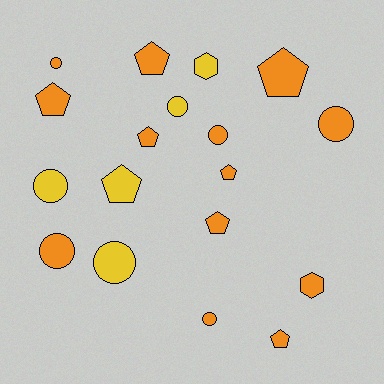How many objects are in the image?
There are 18 objects.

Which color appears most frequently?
Orange, with 13 objects.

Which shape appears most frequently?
Pentagon, with 8 objects.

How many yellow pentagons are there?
There is 1 yellow pentagon.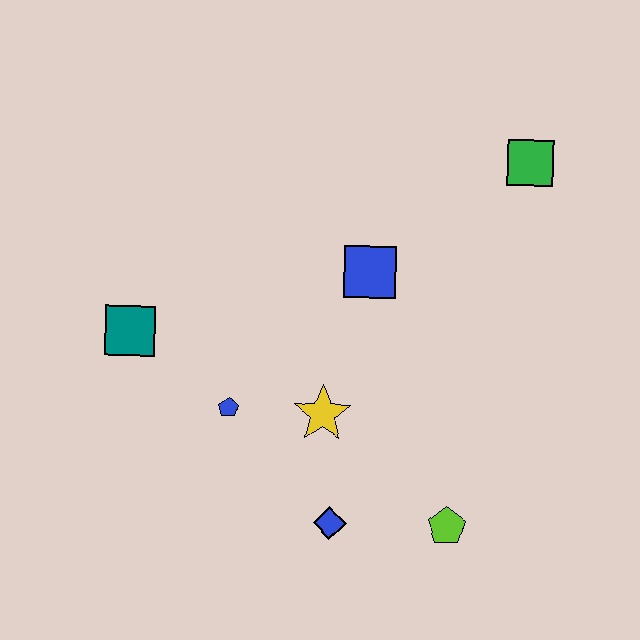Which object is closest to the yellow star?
The blue pentagon is closest to the yellow star.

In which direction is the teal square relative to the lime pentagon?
The teal square is to the left of the lime pentagon.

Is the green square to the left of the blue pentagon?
No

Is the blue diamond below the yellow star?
Yes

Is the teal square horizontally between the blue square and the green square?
No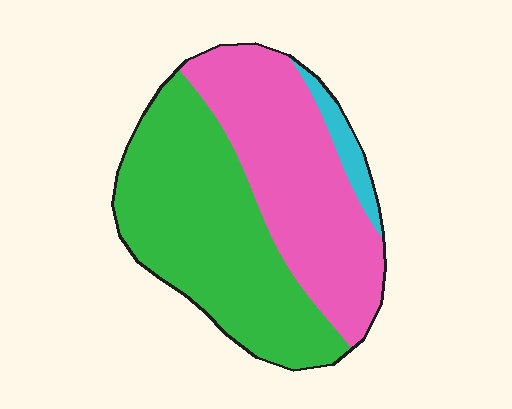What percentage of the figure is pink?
Pink covers around 45% of the figure.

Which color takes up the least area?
Cyan, at roughly 5%.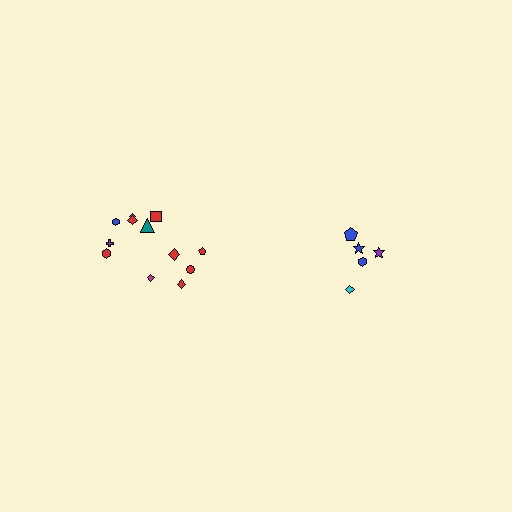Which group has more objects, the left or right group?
The left group.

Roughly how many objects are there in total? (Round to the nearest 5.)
Roughly 15 objects in total.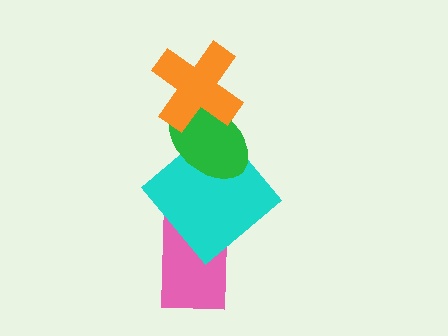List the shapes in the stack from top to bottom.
From top to bottom: the orange cross, the green ellipse, the cyan diamond, the pink rectangle.